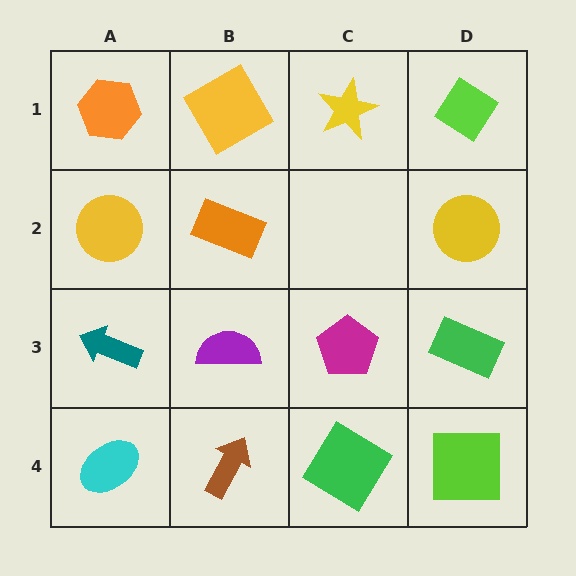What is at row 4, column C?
A green diamond.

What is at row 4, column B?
A brown arrow.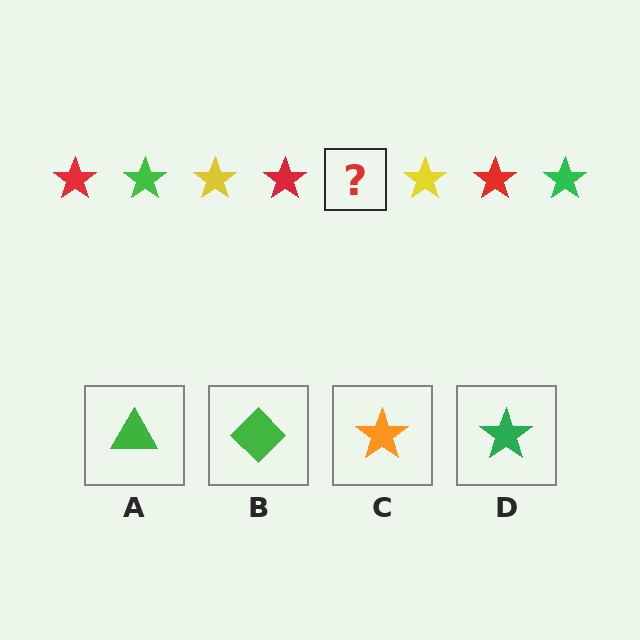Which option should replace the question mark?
Option D.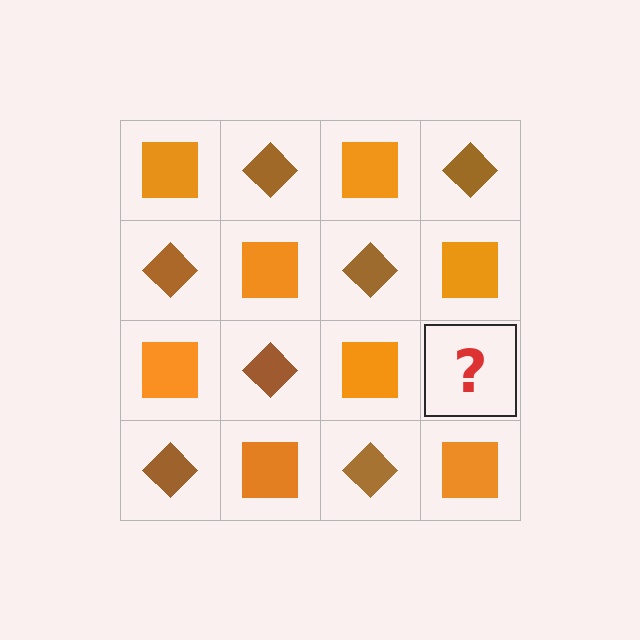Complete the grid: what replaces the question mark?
The question mark should be replaced with a brown diamond.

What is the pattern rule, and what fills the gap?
The rule is that it alternates orange square and brown diamond in a checkerboard pattern. The gap should be filled with a brown diamond.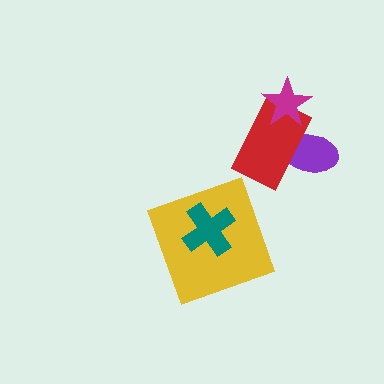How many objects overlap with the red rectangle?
2 objects overlap with the red rectangle.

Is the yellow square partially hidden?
Yes, it is partially covered by another shape.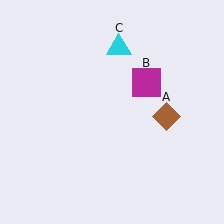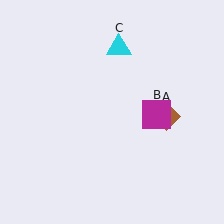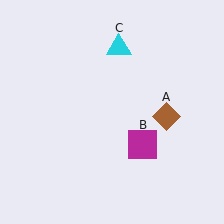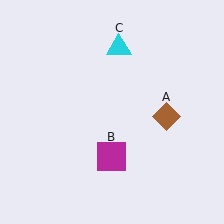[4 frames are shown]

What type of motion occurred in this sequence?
The magenta square (object B) rotated clockwise around the center of the scene.